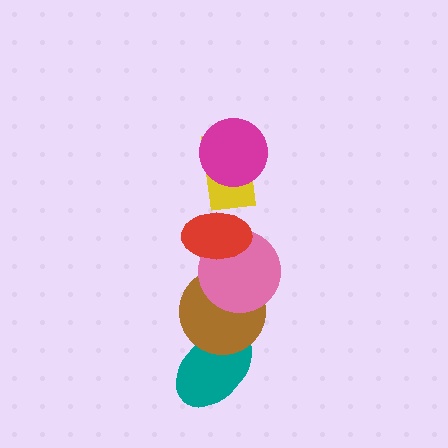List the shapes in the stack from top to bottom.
From top to bottom: the magenta circle, the yellow rectangle, the red ellipse, the pink circle, the brown circle, the teal ellipse.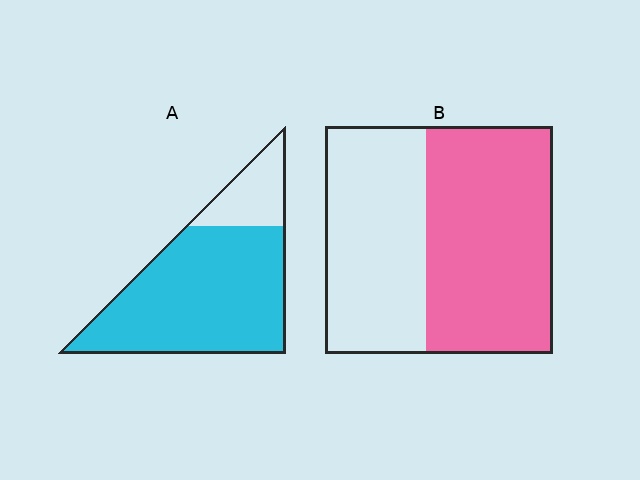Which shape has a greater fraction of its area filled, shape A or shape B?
Shape A.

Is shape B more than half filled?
Yes.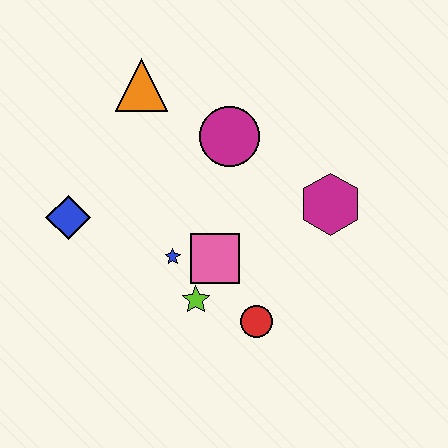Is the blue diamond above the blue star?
Yes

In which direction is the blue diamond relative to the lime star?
The blue diamond is to the left of the lime star.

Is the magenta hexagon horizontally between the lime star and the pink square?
No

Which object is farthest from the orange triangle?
The red circle is farthest from the orange triangle.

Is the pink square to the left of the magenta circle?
Yes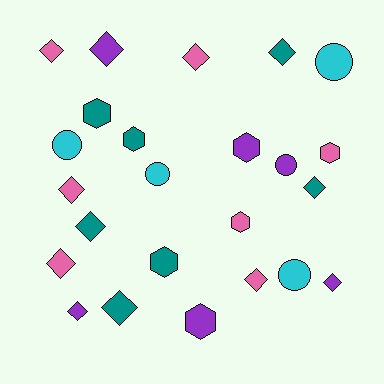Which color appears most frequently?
Teal, with 7 objects.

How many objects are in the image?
There are 24 objects.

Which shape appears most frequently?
Diamond, with 12 objects.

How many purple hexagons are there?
There are 2 purple hexagons.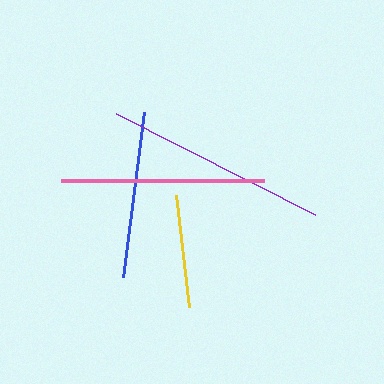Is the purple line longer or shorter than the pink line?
The purple line is longer than the pink line.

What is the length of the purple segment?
The purple segment is approximately 223 pixels long.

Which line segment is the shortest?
The yellow line is the shortest at approximately 114 pixels.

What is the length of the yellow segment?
The yellow segment is approximately 114 pixels long.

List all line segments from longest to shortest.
From longest to shortest: purple, pink, blue, yellow.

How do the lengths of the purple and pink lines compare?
The purple and pink lines are approximately the same length.